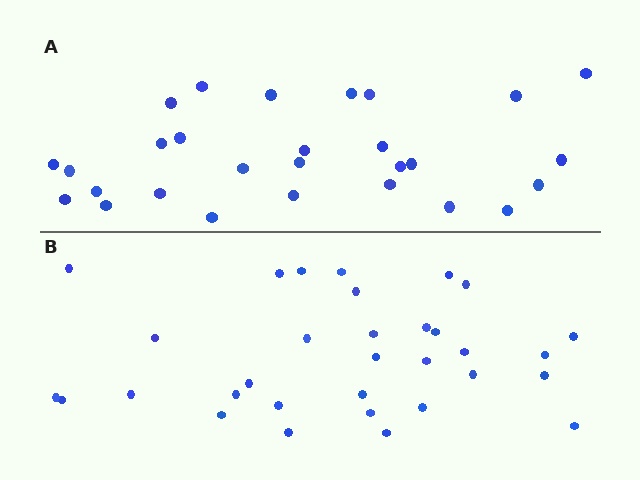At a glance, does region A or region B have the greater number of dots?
Region B (the bottom region) has more dots.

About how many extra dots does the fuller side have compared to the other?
Region B has about 4 more dots than region A.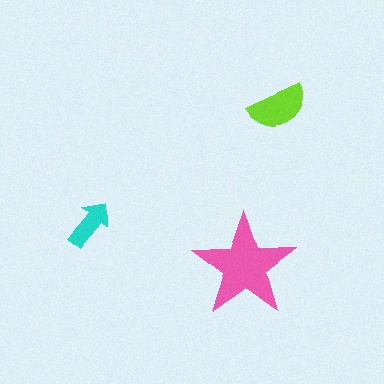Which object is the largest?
The pink star.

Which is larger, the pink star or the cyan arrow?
The pink star.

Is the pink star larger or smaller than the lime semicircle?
Larger.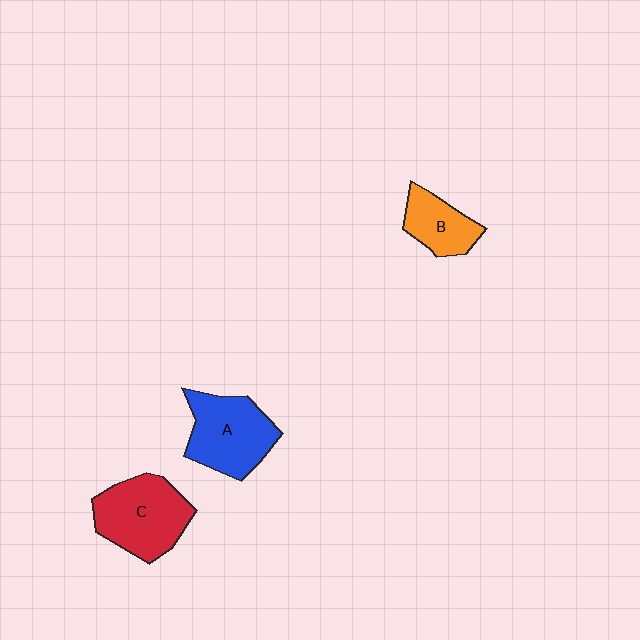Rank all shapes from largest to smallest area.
From largest to smallest: C (red), A (blue), B (orange).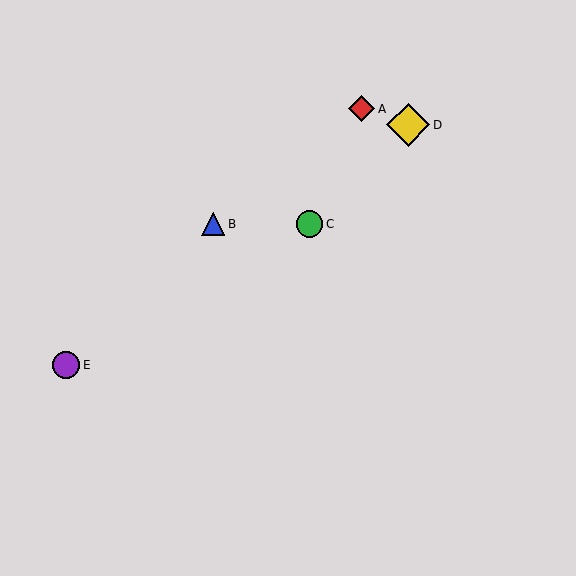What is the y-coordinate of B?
Object B is at y≈224.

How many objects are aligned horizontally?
2 objects (B, C) are aligned horizontally.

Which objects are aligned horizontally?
Objects B, C are aligned horizontally.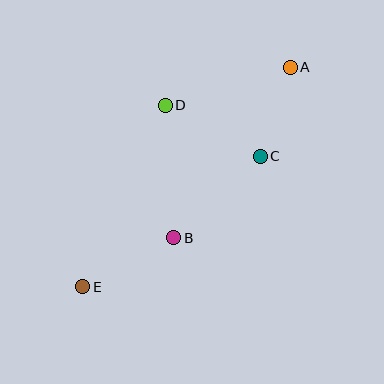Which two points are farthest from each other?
Points A and E are farthest from each other.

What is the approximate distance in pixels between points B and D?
The distance between B and D is approximately 133 pixels.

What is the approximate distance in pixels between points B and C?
The distance between B and C is approximately 119 pixels.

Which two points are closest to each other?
Points A and C are closest to each other.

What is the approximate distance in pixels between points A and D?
The distance between A and D is approximately 131 pixels.